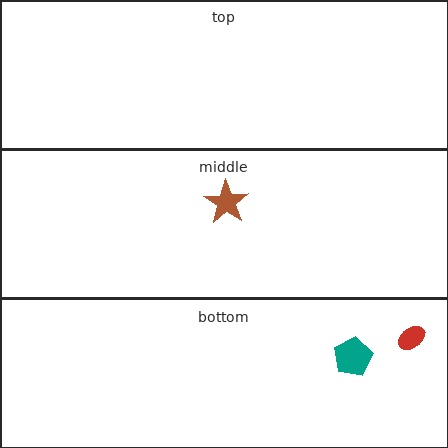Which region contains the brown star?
The middle region.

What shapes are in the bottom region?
The red ellipse, the teal pentagon.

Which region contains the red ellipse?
The bottom region.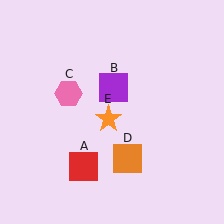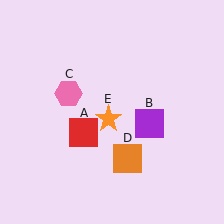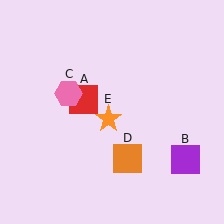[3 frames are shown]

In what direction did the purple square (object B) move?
The purple square (object B) moved down and to the right.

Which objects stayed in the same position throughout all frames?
Pink hexagon (object C) and orange square (object D) and orange star (object E) remained stationary.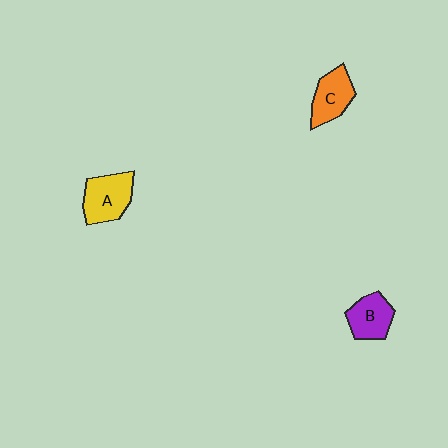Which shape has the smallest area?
Shape B (purple).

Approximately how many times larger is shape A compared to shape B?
Approximately 1.2 times.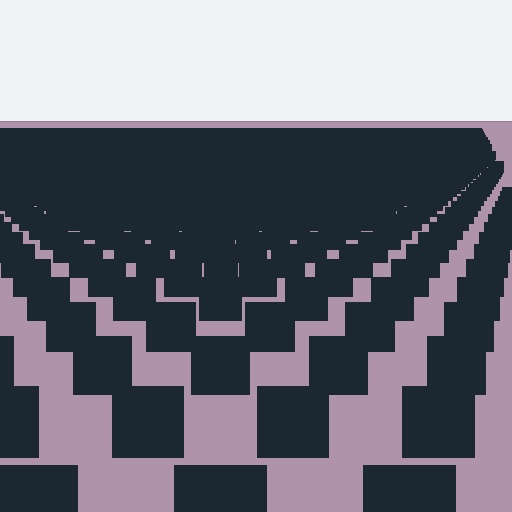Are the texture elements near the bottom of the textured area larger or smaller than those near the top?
Larger. Near the bottom, elements are closer to the viewer and appear at a bigger on-screen size.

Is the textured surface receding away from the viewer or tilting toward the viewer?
The surface is receding away from the viewer. Texture elements get smaller and denser toward the top.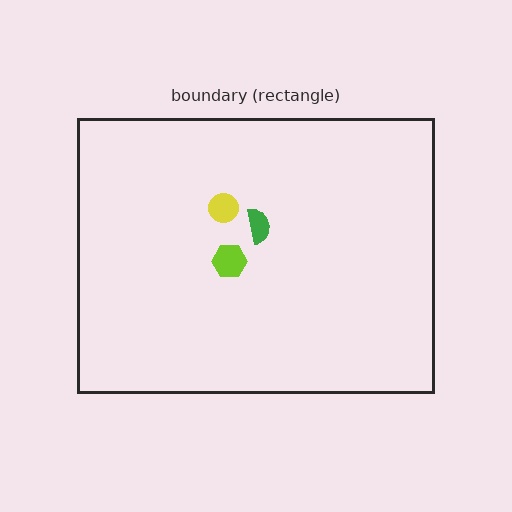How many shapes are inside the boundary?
3 inside, 0 outside.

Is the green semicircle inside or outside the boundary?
Inside.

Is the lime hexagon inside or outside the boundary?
Inside.